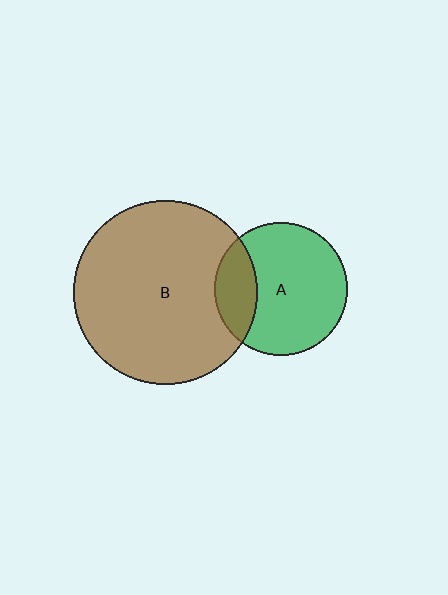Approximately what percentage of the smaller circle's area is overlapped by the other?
Approximately 20%.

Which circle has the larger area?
Circle B (brown).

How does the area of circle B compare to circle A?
Approximately 1.9 times.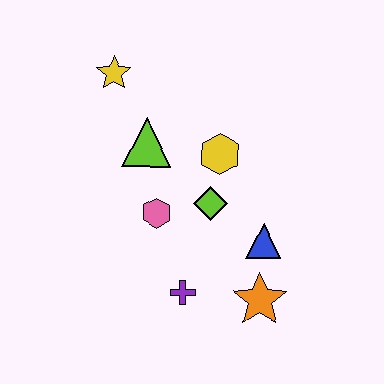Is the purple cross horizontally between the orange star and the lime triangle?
Yes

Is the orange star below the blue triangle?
Yes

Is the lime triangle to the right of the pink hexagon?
No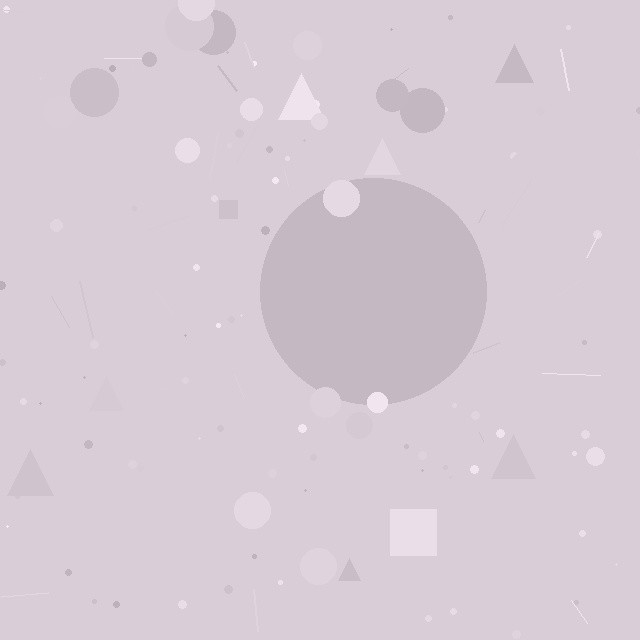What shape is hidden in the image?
A circle is hidden in the image.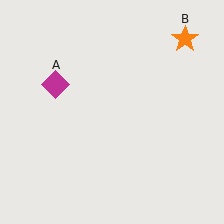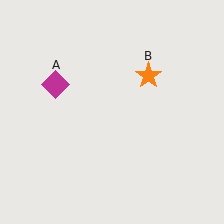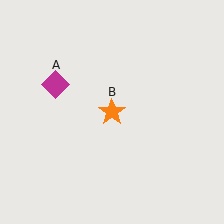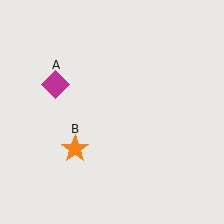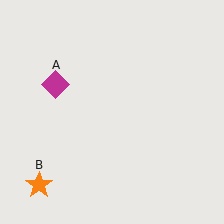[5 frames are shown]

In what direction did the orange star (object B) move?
The orange star (object B) moved down and to the left.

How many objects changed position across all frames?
1 object changed position: orange star (object B).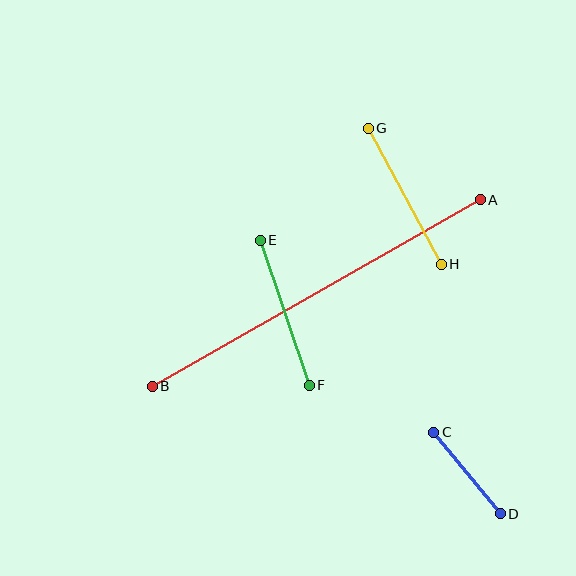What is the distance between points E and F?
The distance is approximately 153 pixels.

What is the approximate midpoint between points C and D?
The midpoint is at approximately (467, 473) pixels.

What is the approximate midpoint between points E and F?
The midpoint is at approximately (285, 313) pixels.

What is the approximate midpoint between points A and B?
The midpoint is at approximately (316, 293) pixels.